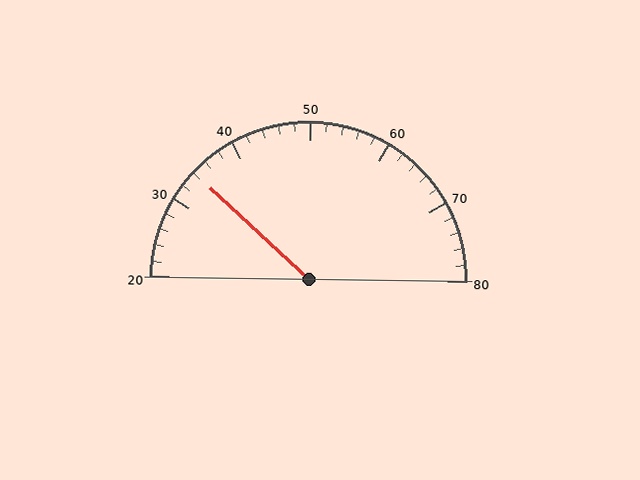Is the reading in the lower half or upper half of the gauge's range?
The reading is in the lower half of the range (20 to 80).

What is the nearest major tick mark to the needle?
The nearest major tick mark is 30.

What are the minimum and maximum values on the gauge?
The gauge ranges from 20 to 80.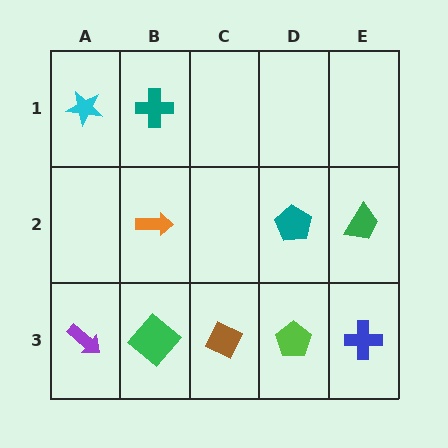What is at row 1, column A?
A cyan star.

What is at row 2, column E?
A green trapezoid.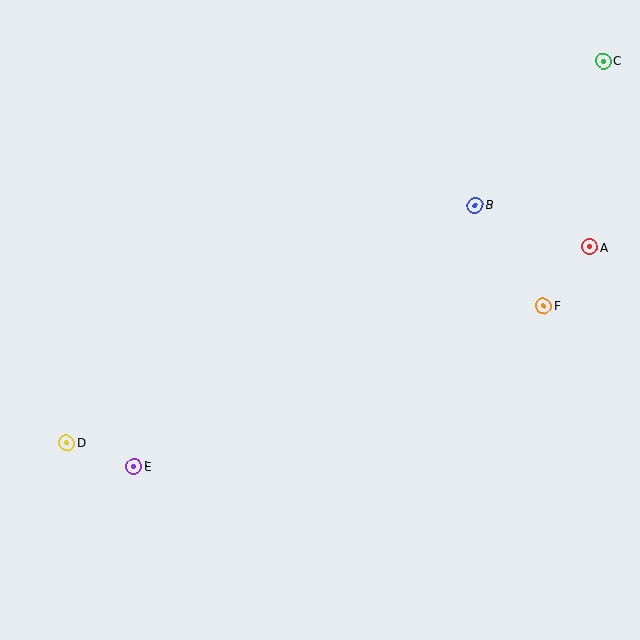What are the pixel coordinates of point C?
Point C is at (603, 61).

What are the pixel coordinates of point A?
Point A is at (590, 247).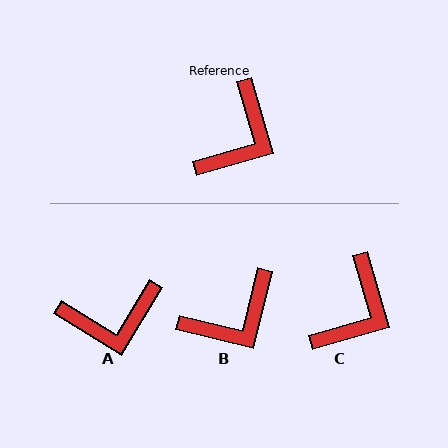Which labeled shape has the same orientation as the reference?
C.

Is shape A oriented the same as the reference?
No, it is off by about 48 degrees.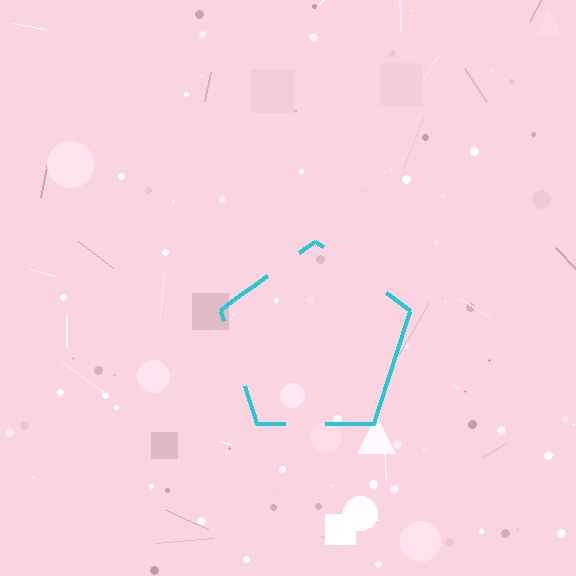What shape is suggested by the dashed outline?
The dashed outline suggests a pentagon.